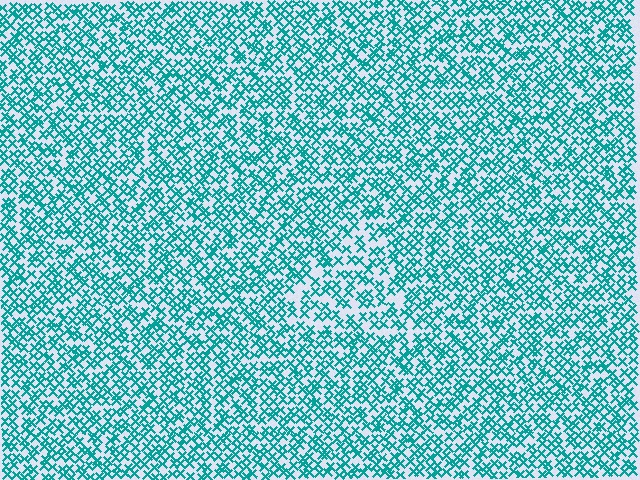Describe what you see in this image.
The image contains small teal elements arranged at two different densities. A triangle-shaped region is visible where the elements are less densely packed than the surrounding area.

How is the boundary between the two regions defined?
The boundary is defined by a change in element density (approximately 1.4x ratio). All elements are the same color, size, and shape.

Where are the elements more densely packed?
The elements are more densely packed outside the triangle boundary.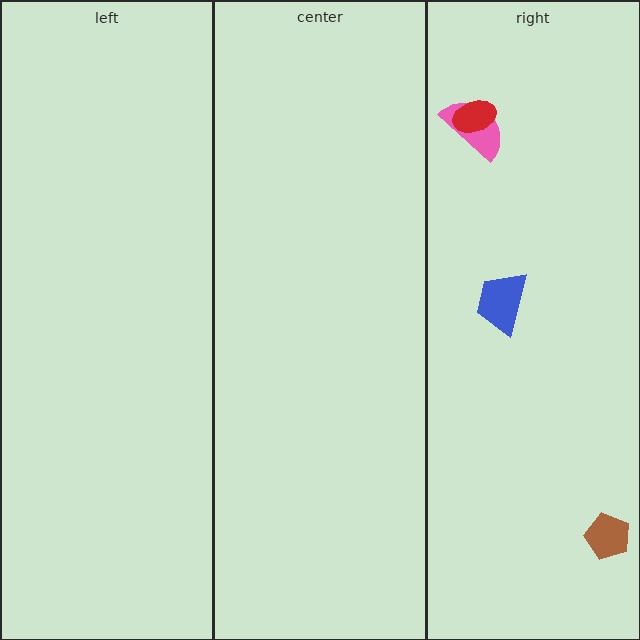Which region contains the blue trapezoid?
The right region.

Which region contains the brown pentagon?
The right region.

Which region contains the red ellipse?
The right region.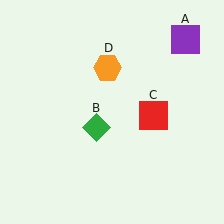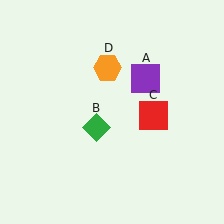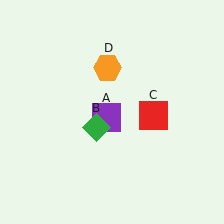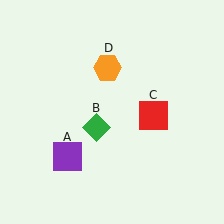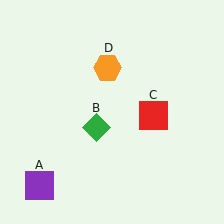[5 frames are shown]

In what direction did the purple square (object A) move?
The purple square (object A) moved down and to the left.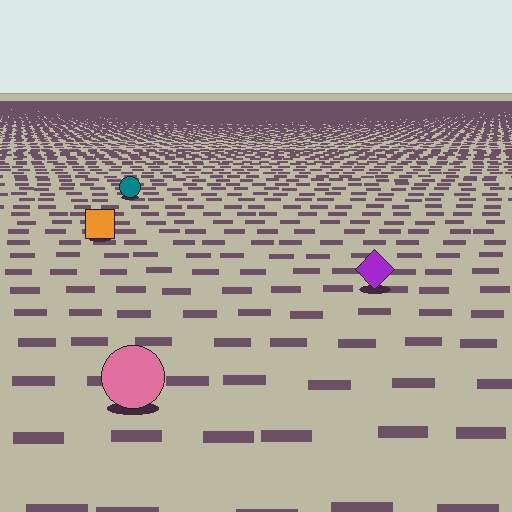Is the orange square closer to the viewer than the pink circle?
No. The pink circle is closer — you can tell from the texture gradient: the ground texture is coarser near it.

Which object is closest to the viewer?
The pink circle is closest. The texture marks near it are larger and more spread out.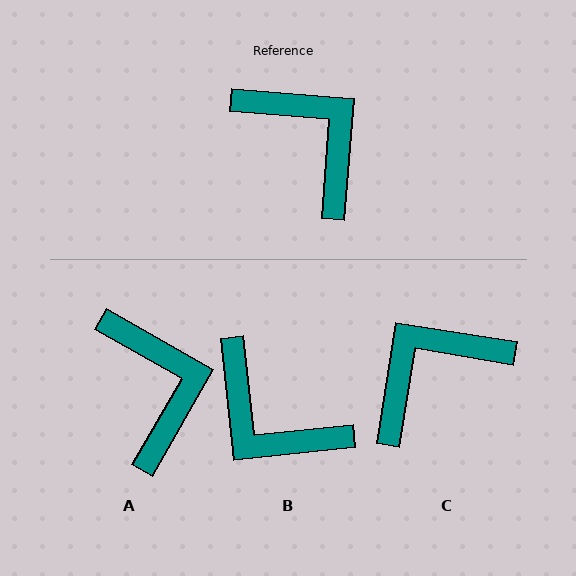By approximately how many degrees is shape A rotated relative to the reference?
Approximately 25 degrees clockwise.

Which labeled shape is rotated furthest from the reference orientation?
B, about 169 degrees away.